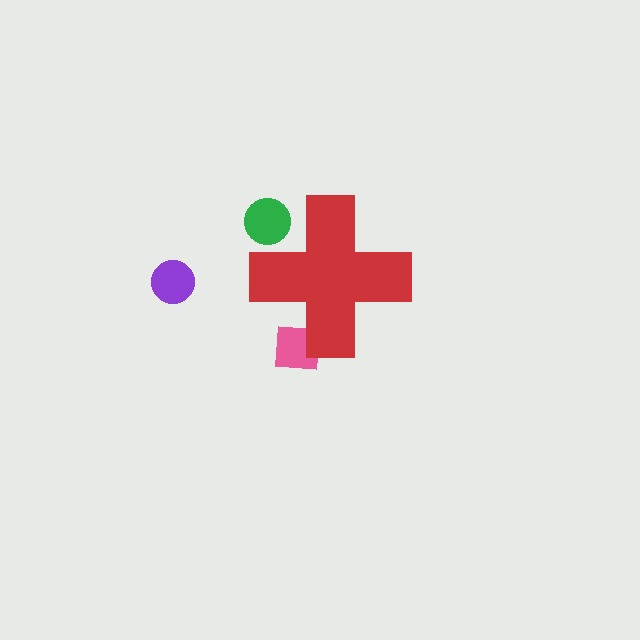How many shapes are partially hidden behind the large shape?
2 shapes are partially hidden.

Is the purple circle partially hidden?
No, the purple circle is fully visible.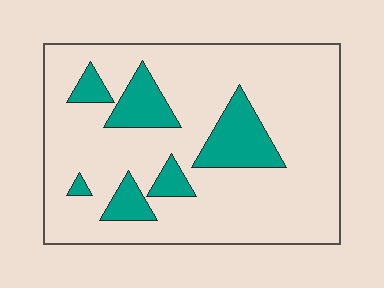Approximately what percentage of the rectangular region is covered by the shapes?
Approximately 20%.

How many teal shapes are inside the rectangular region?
6.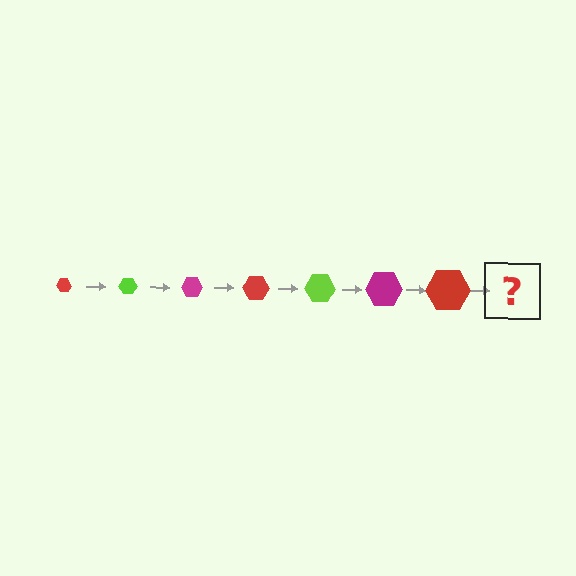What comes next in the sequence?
The next element should be a lime hexagon, larger than the previous one.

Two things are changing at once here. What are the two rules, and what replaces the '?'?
The two rules are that the hexagon grows larger each step and the color cycles through red, lime, and magenta. The '?' should be a lime hexagon, larger than the previous one.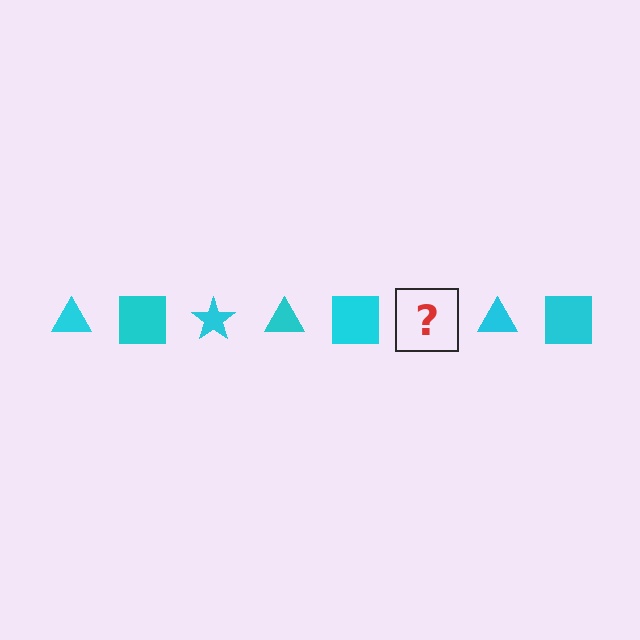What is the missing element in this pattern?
The missing element is a cyan star.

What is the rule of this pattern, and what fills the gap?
The rule is that the pattern cycles through triangle, square, star shapes in cyan. The gap should be filled with a cyan star.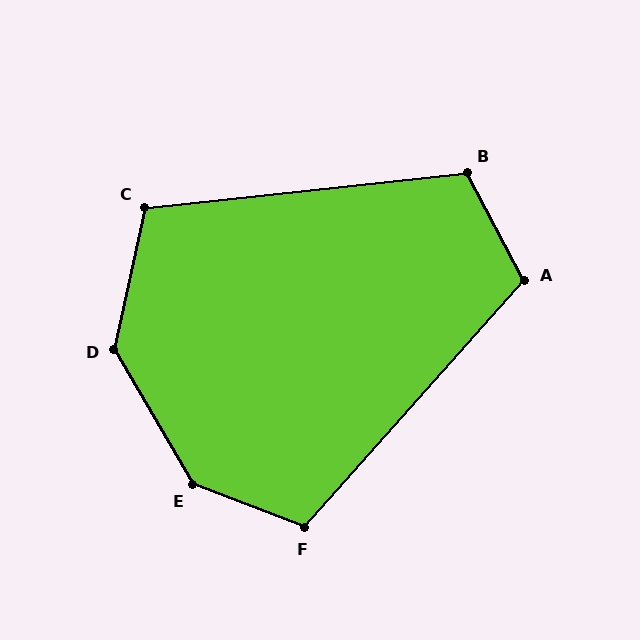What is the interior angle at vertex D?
Approximately 138 degrees (obtuse).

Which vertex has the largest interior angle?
E, at approximately 141 degrees.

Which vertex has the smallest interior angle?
C, at approximately 108 degrees.